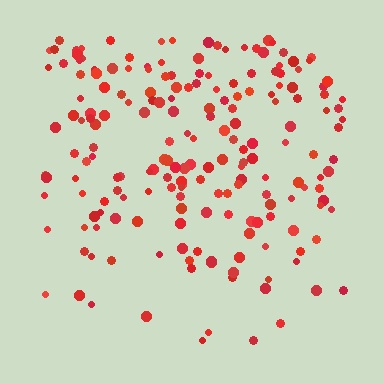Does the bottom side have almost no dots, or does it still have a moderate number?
Still a moderate number, just noticeably fewer than the top.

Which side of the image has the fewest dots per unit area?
The bottom.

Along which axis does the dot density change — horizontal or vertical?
Vertical.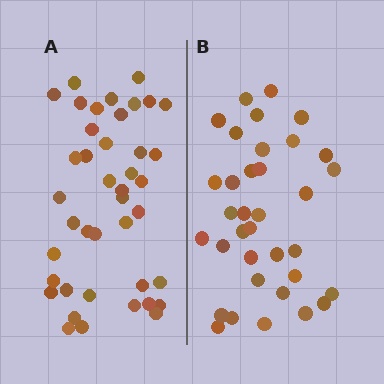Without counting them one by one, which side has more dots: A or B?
Region A (the left region) has more dots.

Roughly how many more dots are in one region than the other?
Region A has about 6 more dots than region B.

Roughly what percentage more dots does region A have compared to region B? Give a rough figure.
About 15% more.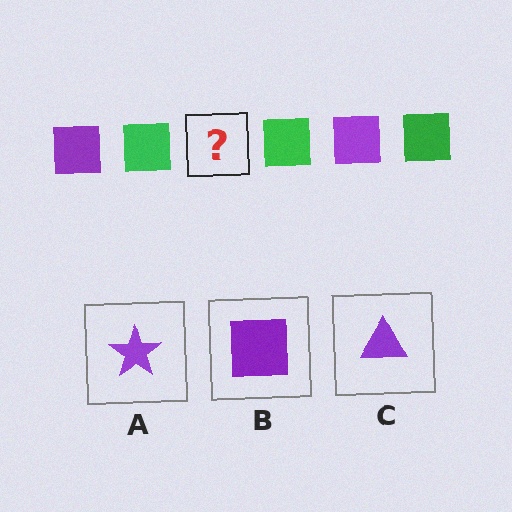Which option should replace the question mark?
Option B.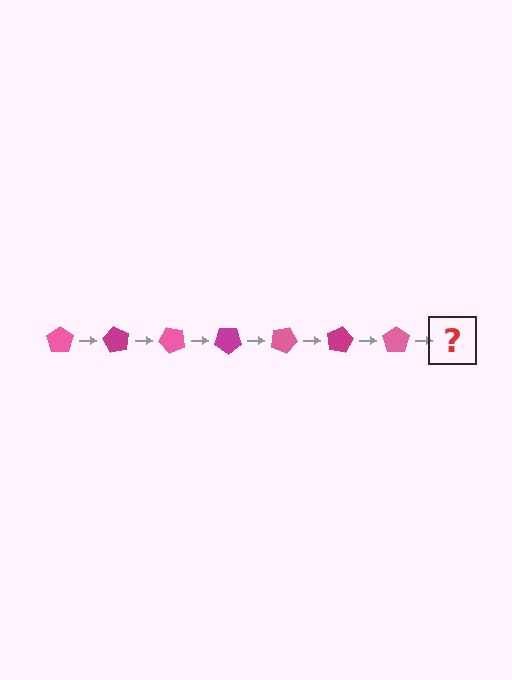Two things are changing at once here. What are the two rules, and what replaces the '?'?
The two rules are that it rotates 60 degrees each step and the color cycles through pink and magenta. The '?' should be a magenta pentagon, rotated 420 degrees from the start.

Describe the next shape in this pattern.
It should be a magenta pentagon, rotated 420 degrees from the start.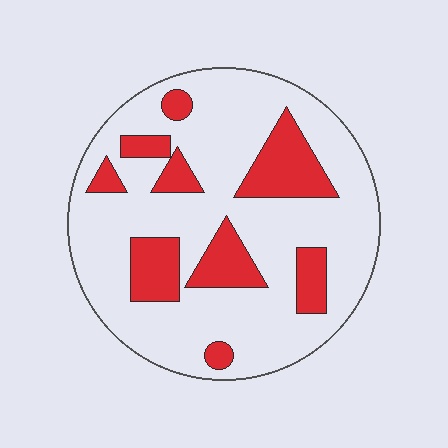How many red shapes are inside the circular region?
9.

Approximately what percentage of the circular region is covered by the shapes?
Approximately 25%.